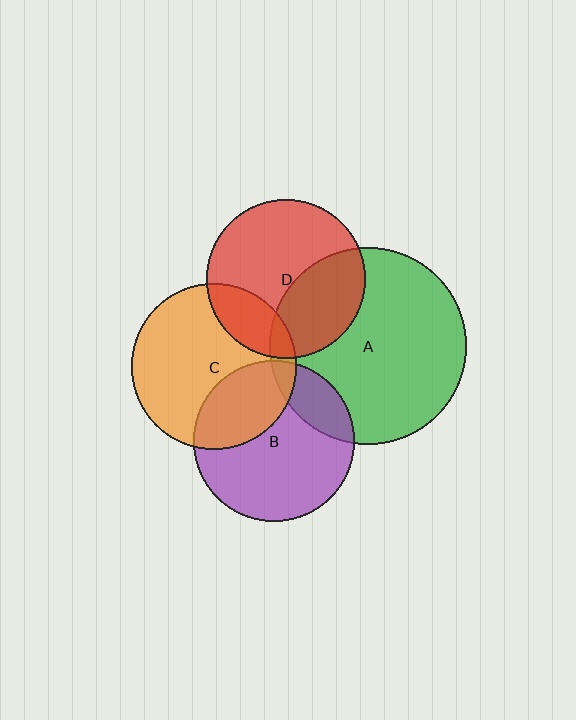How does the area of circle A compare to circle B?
Approximately 1.5 times.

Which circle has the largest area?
Circle A (green).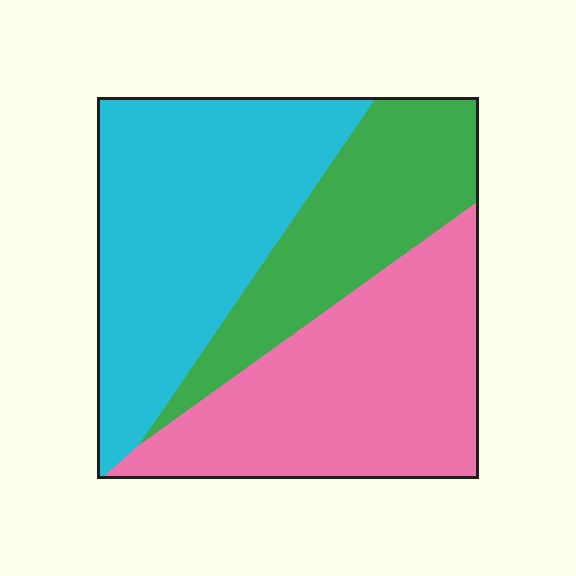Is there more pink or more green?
Pink.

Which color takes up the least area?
Green, at roughly 25%.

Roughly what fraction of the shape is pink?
Pink takes up about three eighths (3/8) of the shape.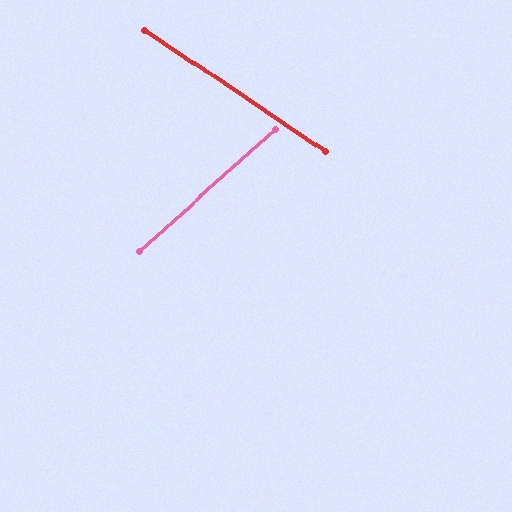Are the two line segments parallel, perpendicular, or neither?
Neither parallel nor perpendicular — they differ by about 76°.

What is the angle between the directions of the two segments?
Approximately 76 degrees.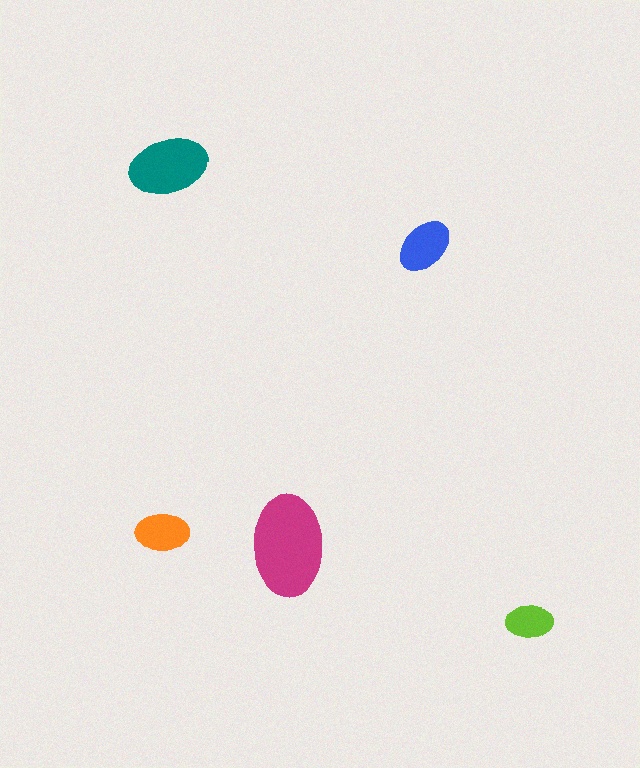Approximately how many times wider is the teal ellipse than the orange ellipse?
About 1.5 times wider.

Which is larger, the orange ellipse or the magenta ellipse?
The magenta one.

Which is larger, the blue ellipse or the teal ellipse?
The teal one.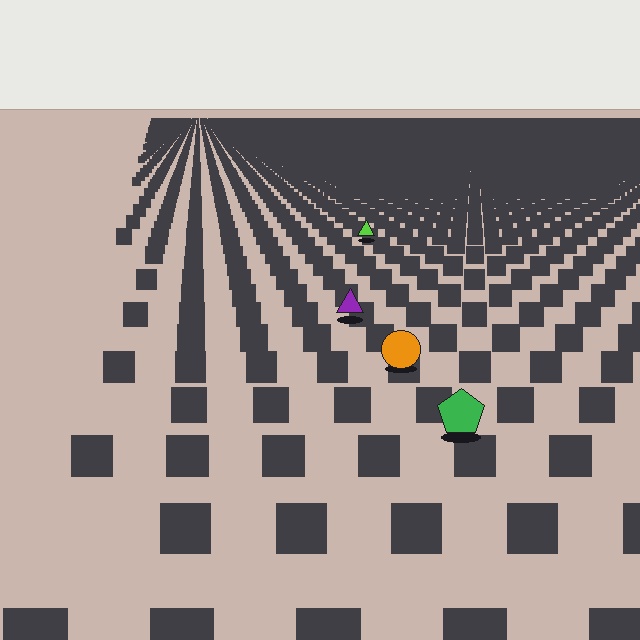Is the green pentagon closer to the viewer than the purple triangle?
Yes. The green pentagon is closer — you can tell from the texture gradient: the ground texture is coarser near it.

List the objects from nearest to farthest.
From nearest to farthest: the green pentagon, the orange circle, the purple triangle, the lime triangle.